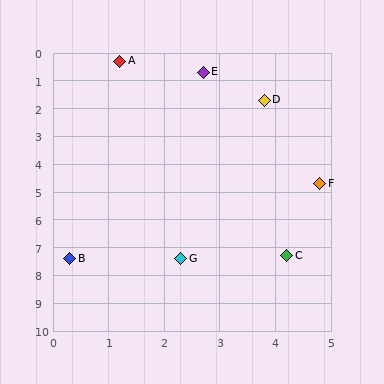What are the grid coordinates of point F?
Point F is at approximately (4.8, 4.7).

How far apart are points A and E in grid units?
Points A and E are about 1.6 grid units apart.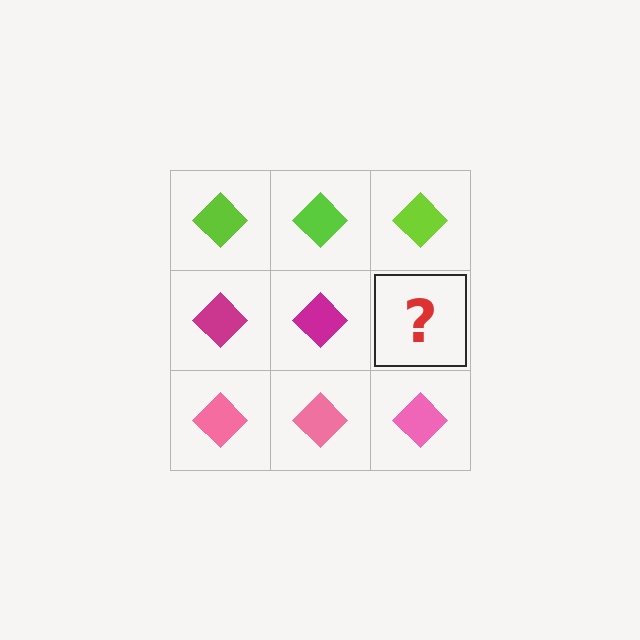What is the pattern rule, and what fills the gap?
The rule is that each row has a consistent color. The gap should be filled with a magenta diamond.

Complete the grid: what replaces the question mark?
The question mark should be replaced with a magenta diamond.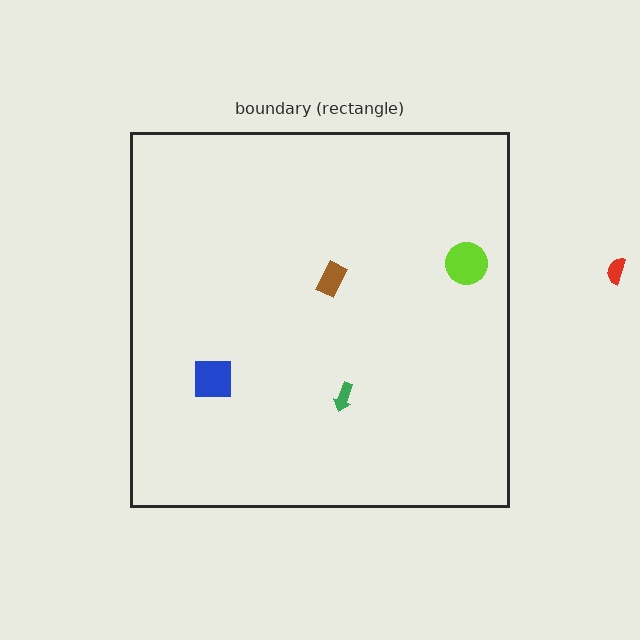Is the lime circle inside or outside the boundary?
Inside.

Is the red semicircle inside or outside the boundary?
Outside.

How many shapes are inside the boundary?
4 inside, 1 outside.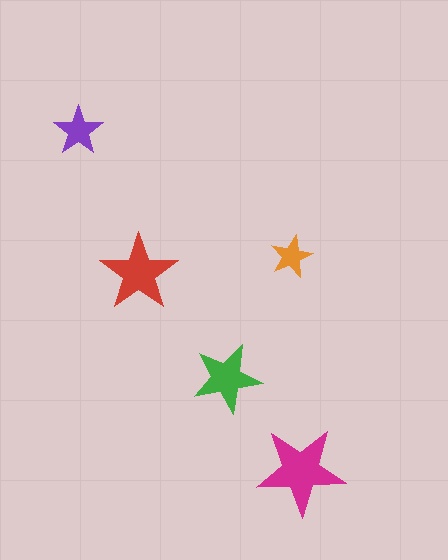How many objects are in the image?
There are 5 objects in the image.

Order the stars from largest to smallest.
the magenta one, the red one, the green one, the purple one, the orange one.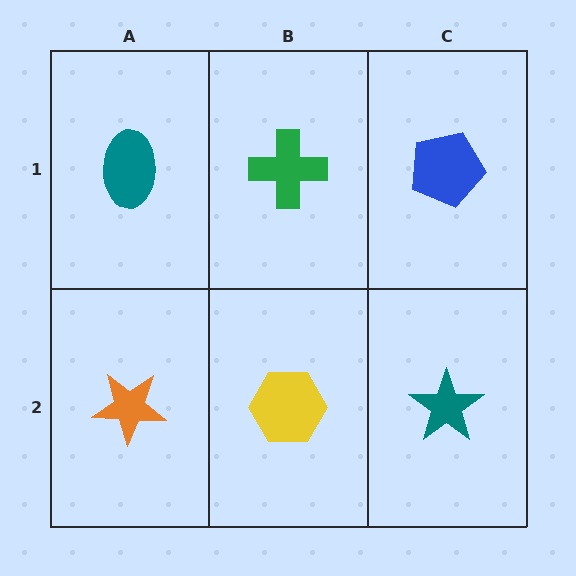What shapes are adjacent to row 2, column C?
A blue pentagon (row 1, column C), a yellow hexagon (row 2, column B).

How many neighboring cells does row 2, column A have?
2.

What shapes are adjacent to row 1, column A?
An orange star (row 2, column A), a green cross (row 1, column B).